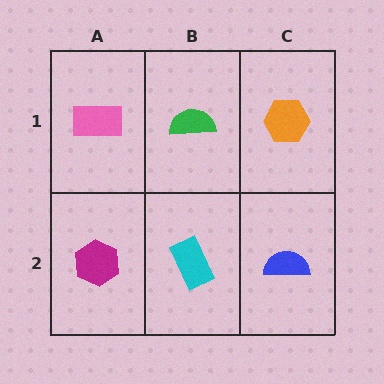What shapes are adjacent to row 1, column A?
A magenta hexagon (row 2, column A), a green semicircle (row 1, column B).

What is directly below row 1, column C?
A blue semicircle.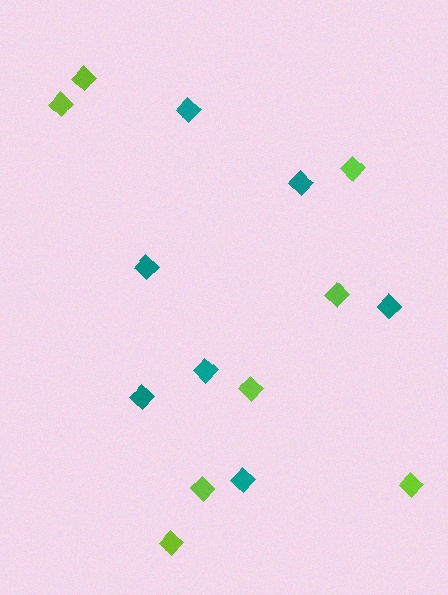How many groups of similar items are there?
There are 2 groups: one group of teal diamonds (7) and one group of lime diamonds (8).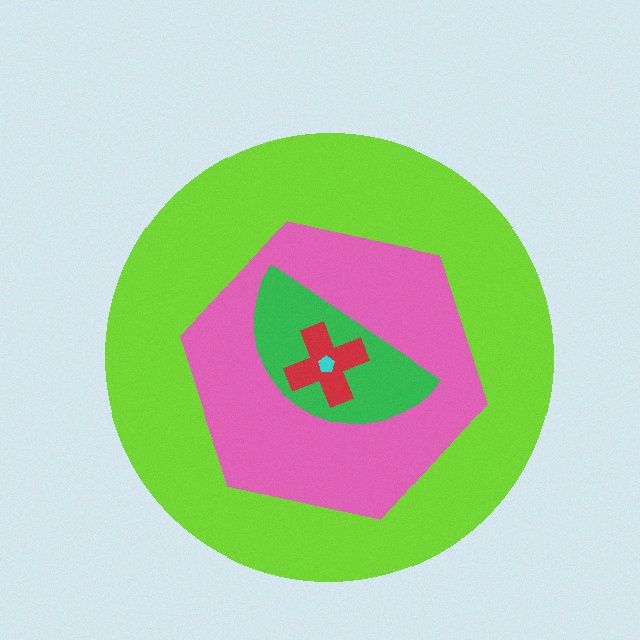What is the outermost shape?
The lime circle.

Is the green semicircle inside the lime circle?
Yes.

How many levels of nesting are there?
5.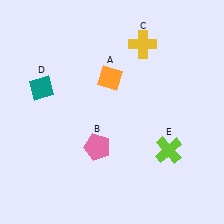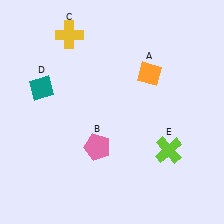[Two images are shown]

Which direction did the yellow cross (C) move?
The yellow cross (C) moved left.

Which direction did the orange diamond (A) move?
The orange diamond (A) moved right.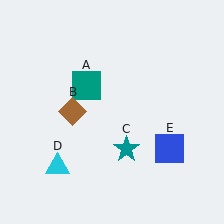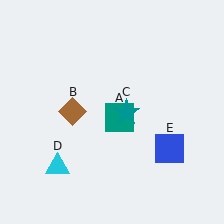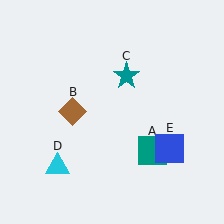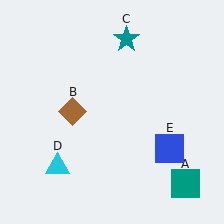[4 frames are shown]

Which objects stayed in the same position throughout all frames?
Brown diamond (object B) and cyan triangle (object D) and blue square (object E) remained stationary.